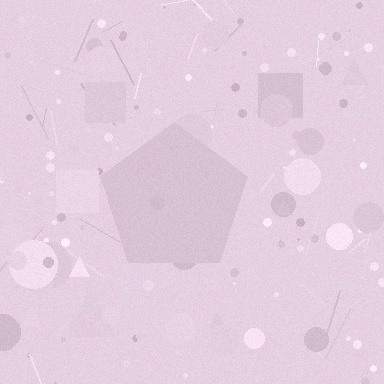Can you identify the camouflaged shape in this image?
The camouflaged shape is a pentagon.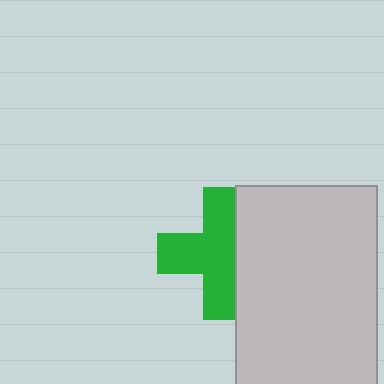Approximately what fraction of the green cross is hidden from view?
Roughly 32% of the green cross is hidden behind the light gray rectangle.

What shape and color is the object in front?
The object in front is a light gray rectangle.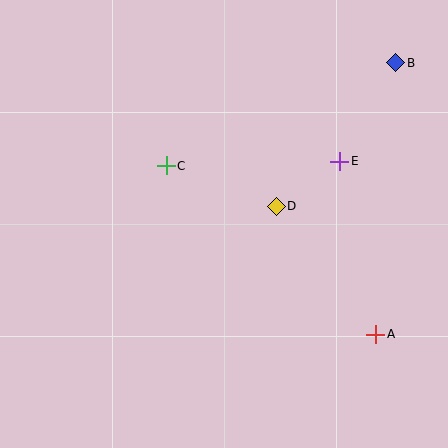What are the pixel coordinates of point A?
Point A is at (376, 334).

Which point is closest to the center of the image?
Point D at (276, 206) is closest to the center.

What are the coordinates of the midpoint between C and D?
The midpoint between C and D is at (221, 186).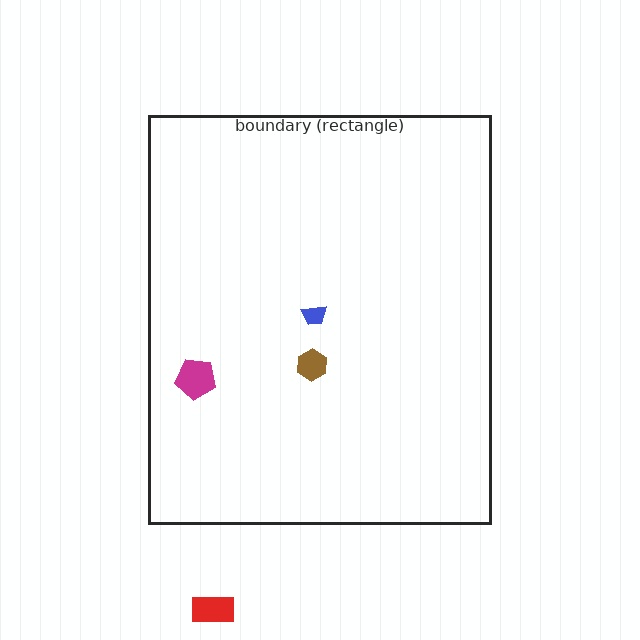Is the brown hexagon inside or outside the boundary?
Inside.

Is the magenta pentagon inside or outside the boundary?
Inside.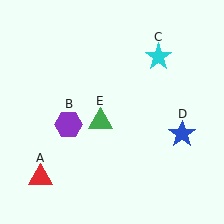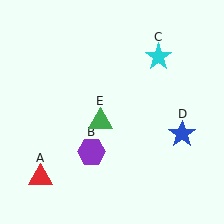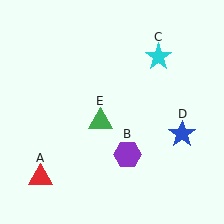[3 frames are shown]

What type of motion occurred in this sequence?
The purple hexagon (object B) rotated counterclockwise around the center of the scene.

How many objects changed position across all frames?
1 object changed position: purple hexagon (object B).